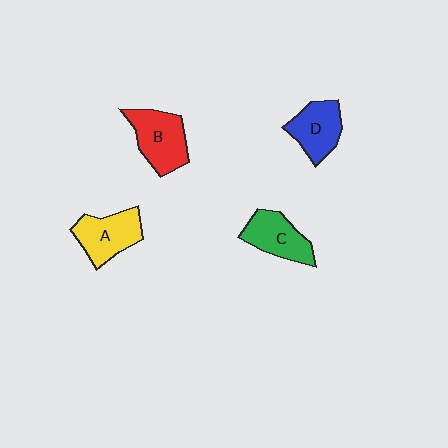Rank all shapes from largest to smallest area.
From largest to smallest: B (red), A (yellow), C (green), D (blue).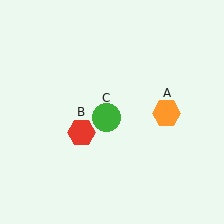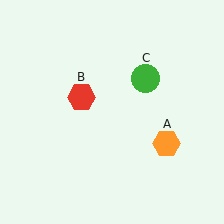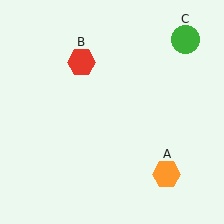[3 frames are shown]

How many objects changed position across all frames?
3 objects changed position: orange hexagon (object A), red hexagon (object B), green circle (object C).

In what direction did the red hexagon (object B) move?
The red hexagon (object B) moved up.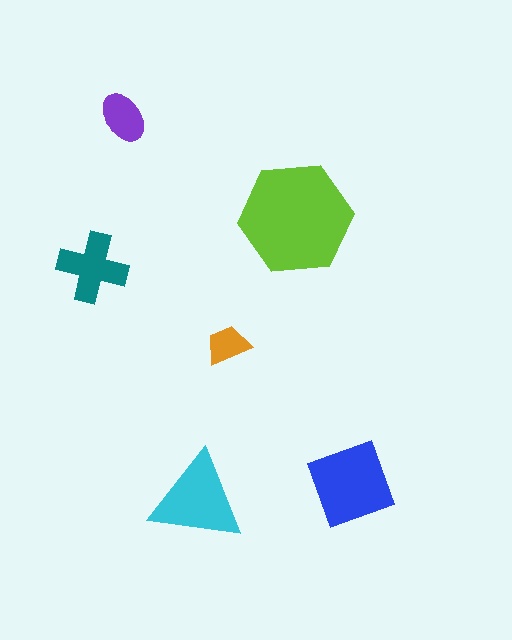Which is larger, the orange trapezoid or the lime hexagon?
The lime hexagon.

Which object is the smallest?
The orange trapezoid.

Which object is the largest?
The lime hexagon.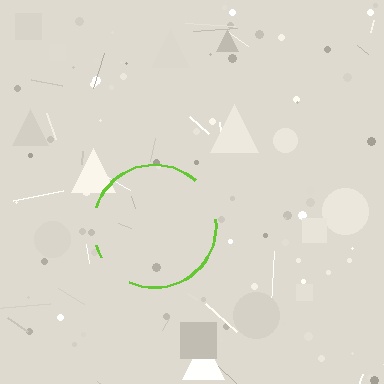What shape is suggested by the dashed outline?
The dashed outline suggests a circle.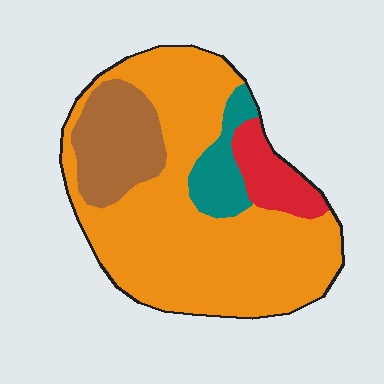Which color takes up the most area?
Orange, at roughly 65%.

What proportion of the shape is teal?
Teal covers 9% of the shape.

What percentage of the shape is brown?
Brown takes up about one sixth (1/6) of the shape.